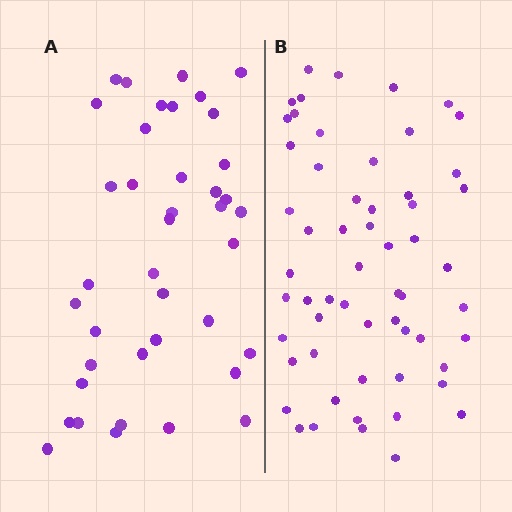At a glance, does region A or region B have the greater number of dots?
Region B (the right region) has more dots.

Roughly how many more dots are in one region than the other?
Region B has approximately 20 more dots than region A.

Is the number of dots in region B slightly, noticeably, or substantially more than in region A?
Region B has substantially more. The ratio is roughly 1.4 to 1.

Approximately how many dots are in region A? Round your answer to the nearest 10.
About 40 dots.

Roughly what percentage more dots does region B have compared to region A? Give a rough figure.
About 45% more.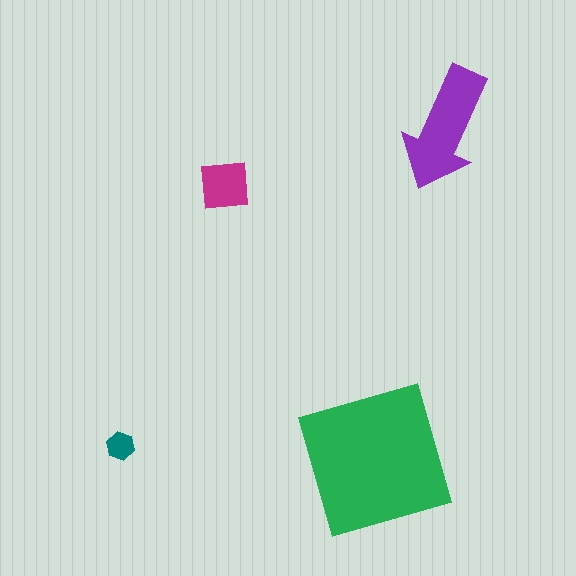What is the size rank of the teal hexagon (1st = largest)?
4th.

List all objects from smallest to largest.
The teal hexagon, the magenta square, the purple arrow, the green square.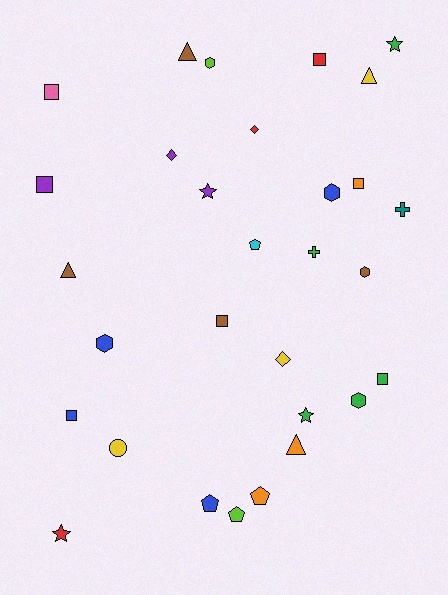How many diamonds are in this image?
There are 3 diamonds.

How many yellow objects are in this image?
There are 3 yellow objects.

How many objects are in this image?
There are 30 objects.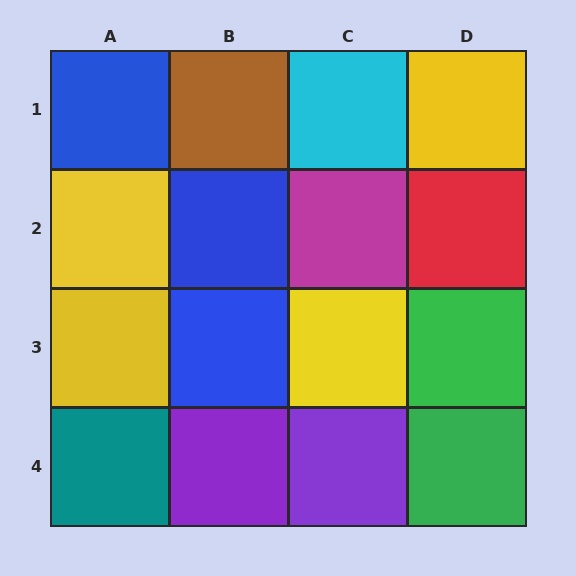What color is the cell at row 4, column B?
Purple.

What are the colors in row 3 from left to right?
Yellow, blue, yellow, green.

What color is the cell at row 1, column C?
Cyan.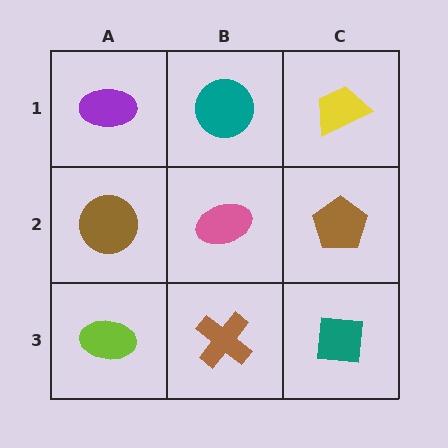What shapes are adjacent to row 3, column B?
A pink ellipse (row 2, column B), a lime ellipse (row 3, column A), a teal square (row 3, column C).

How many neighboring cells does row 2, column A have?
3.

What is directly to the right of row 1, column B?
A yellow trapezoid.